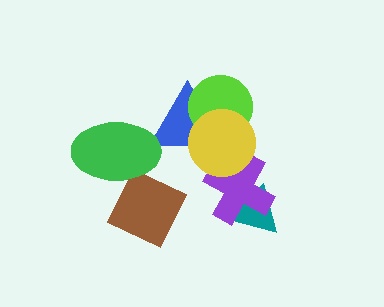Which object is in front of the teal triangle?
The purple cross is in front of the teal triangle.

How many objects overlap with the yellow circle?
3 objects overlap with the yellow circle.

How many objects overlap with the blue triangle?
3 objects overlap with the blue triangle.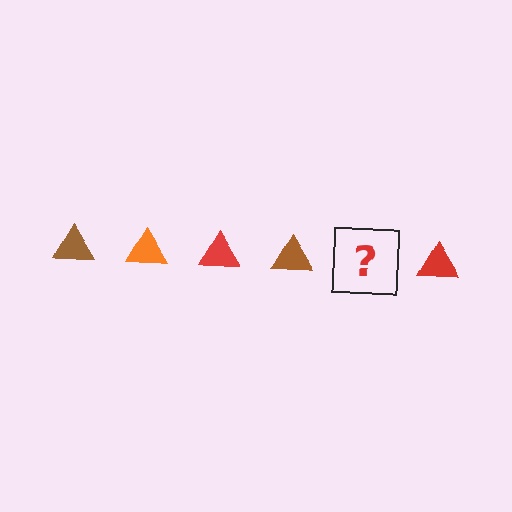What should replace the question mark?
The question mark should be replaced with an orange triangle.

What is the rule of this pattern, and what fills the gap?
The rule is that the pattern cycles through brown, orange, red triangles. The gap should be filled with an orange triangle.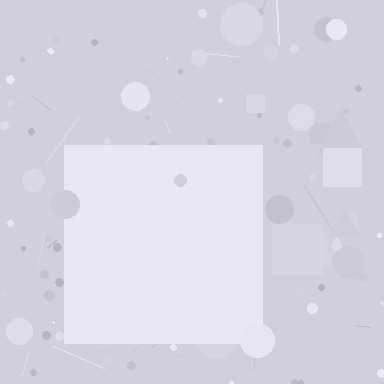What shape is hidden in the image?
A square is hidden in the image.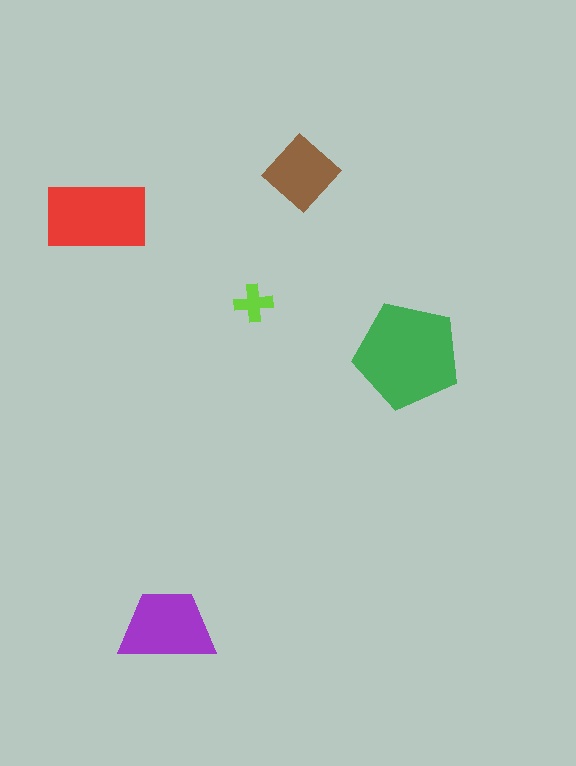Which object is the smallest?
The lime cross.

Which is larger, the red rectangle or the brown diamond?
The red rectangle.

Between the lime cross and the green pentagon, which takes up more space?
The green pentagon.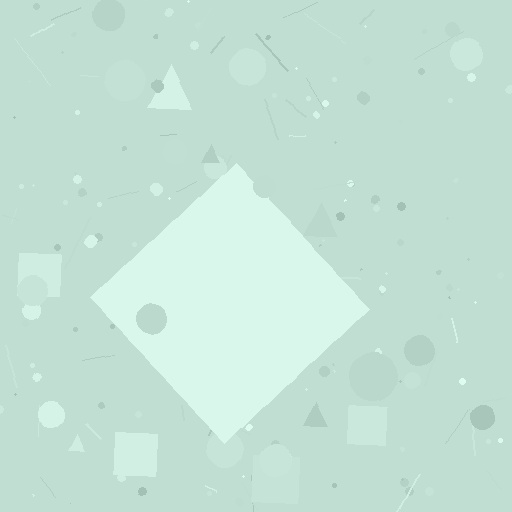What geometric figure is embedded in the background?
A diamond is embedded in the background.